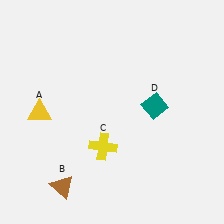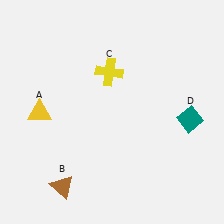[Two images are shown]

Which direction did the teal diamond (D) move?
The teal diamond (D) moved right.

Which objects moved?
The objects that moved are: the yellow cross (C), the teal diamond (D).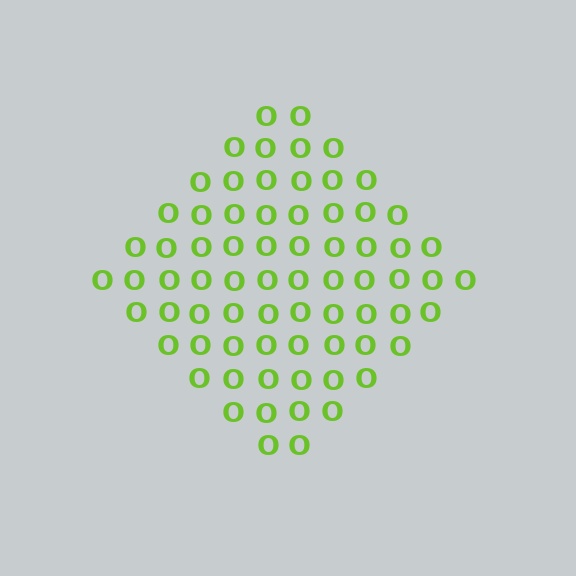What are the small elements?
The small elements are letter O's.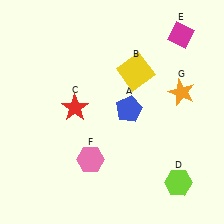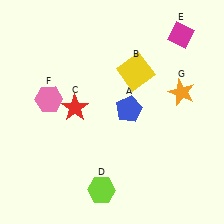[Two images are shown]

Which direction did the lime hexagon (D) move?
The lime hexagon (D) moved left.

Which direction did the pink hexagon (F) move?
The pink hexagon (F) moved up.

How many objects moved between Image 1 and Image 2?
2 objects moved between the two images.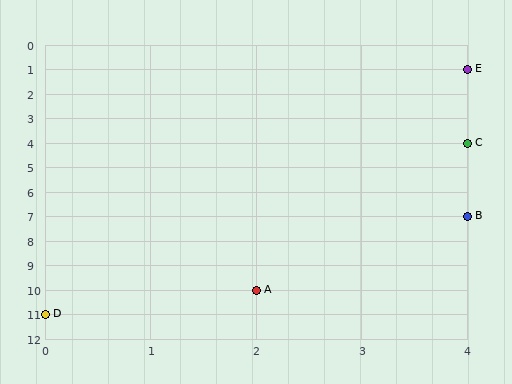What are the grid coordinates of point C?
Point C is at grid coordinates (4, 4).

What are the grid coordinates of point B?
Point B is at grid coordinates (4, 7).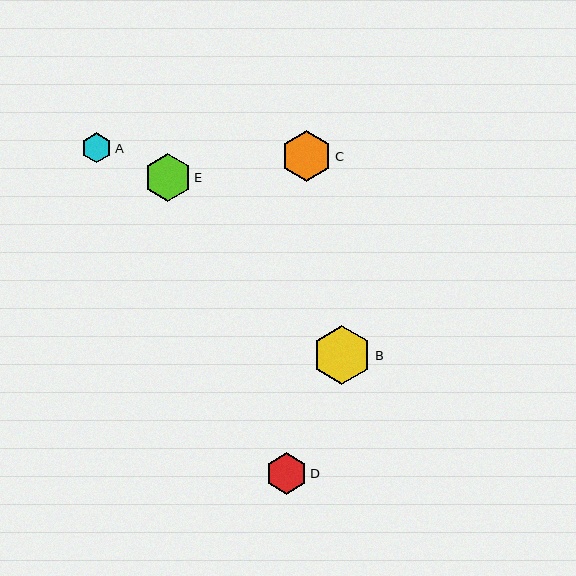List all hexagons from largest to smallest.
From largest to smallest: B, C, E, D, A.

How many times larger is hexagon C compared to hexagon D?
Hexagon C is approximately 1.2 times the size of hexagon D.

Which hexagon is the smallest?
Hexagon A is the smallest with a size of approximately 30 pixels.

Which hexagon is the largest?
Hexagon B is the largest with a size of approximately 60 pixels.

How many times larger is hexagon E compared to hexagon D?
Hexagon E is approximately 1.1 times the size of hexagon D.